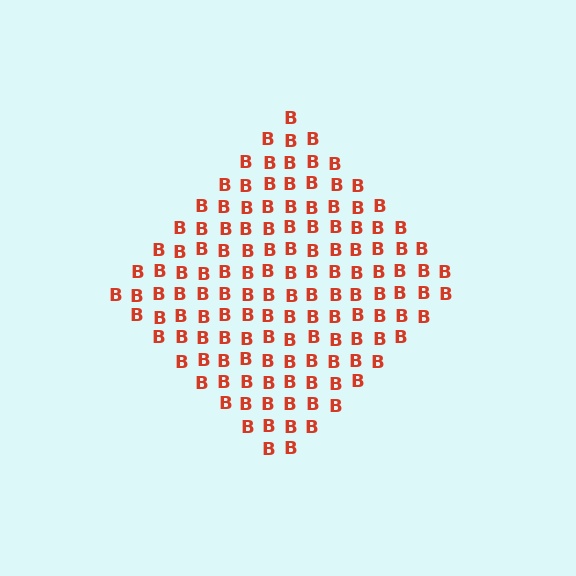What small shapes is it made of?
It is made of small letter B's.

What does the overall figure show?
The overall figure shows a diamond.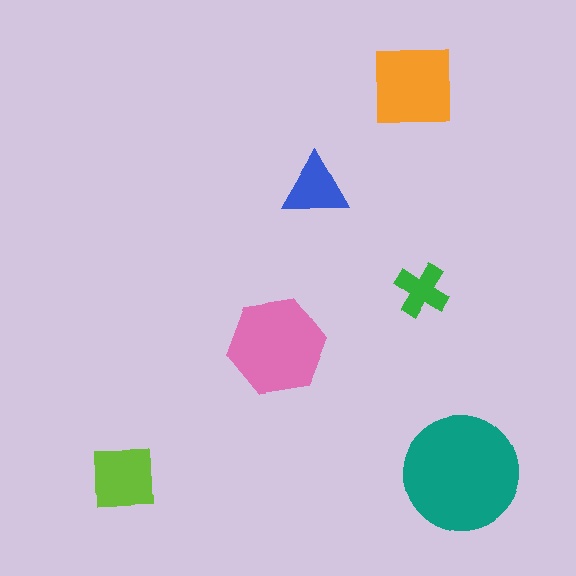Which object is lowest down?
The teal circle is bottommost.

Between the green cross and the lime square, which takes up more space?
The lime square.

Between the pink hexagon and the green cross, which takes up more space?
The pink hexagon.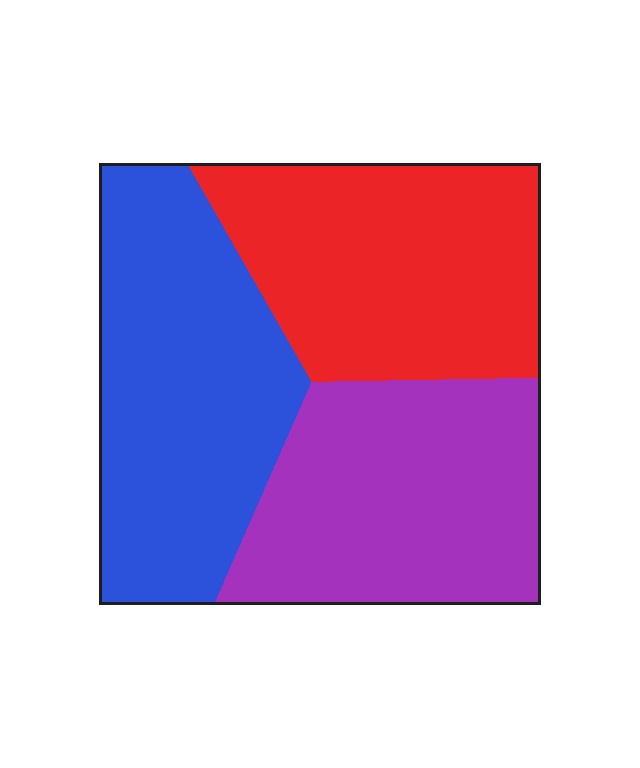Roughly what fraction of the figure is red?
Red takes up about one third (1/3) of the figure.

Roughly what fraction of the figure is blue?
Blue takes up about three eighths (3/8) of the figure.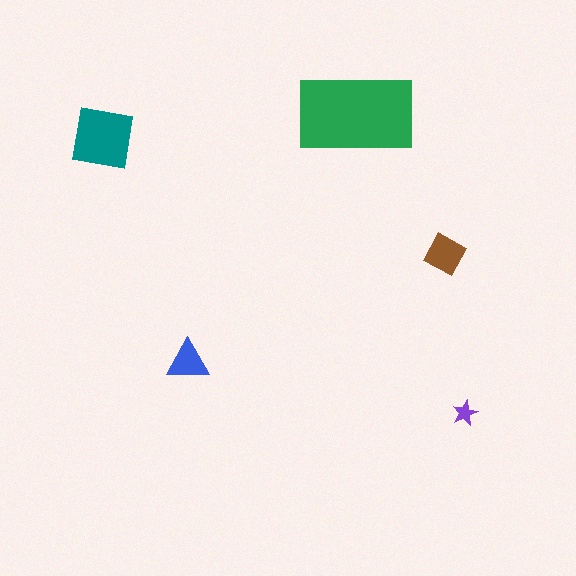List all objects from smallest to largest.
The purple star, the blue triangle, the brown square, the teal square, the green rectangle.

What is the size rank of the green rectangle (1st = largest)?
1st.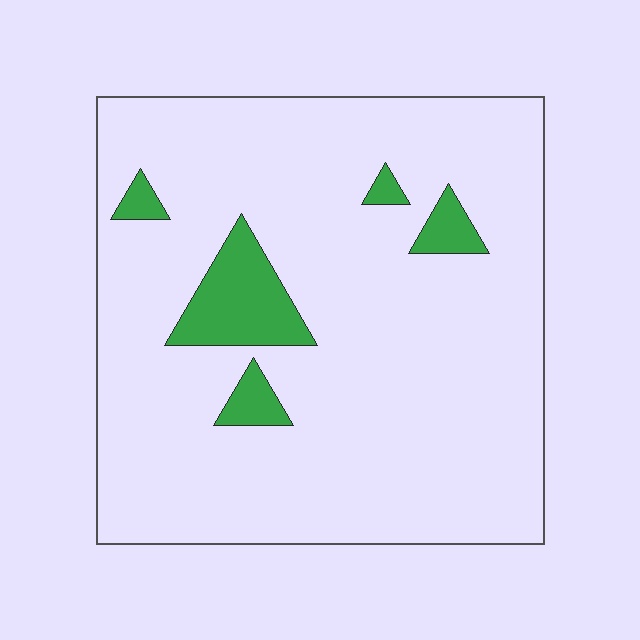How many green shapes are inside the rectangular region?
5.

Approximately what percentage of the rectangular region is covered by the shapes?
Approximately 10%.